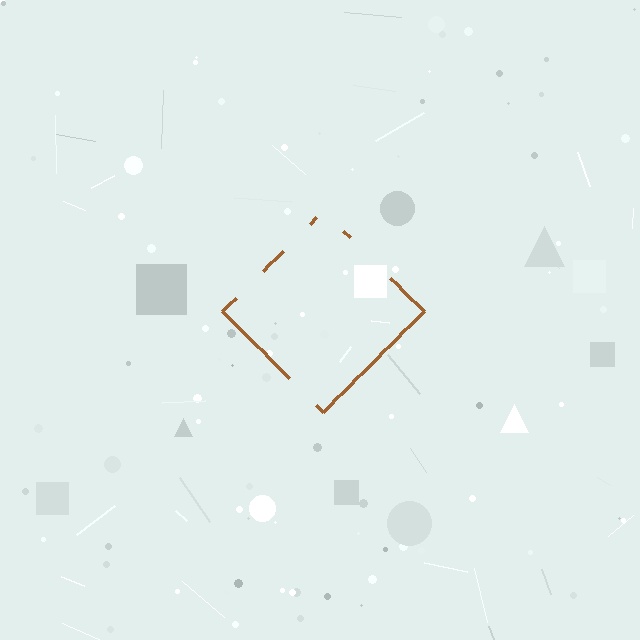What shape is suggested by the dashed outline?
The dashed outline suggests a diamond.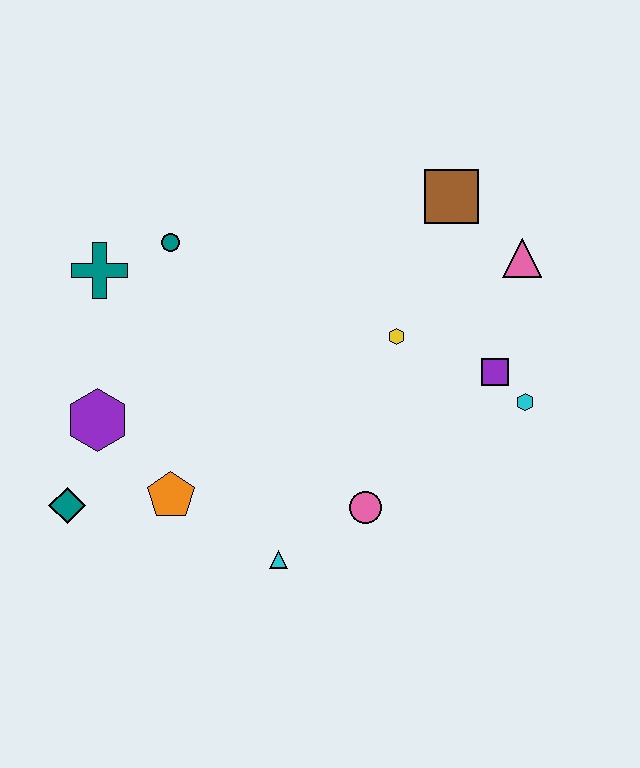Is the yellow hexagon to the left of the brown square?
Yes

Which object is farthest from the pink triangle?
The teal diamond is farthest from the pink triangle.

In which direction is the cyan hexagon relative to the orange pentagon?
The cyan hexagon is to the right of the orange pentagon.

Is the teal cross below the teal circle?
Yes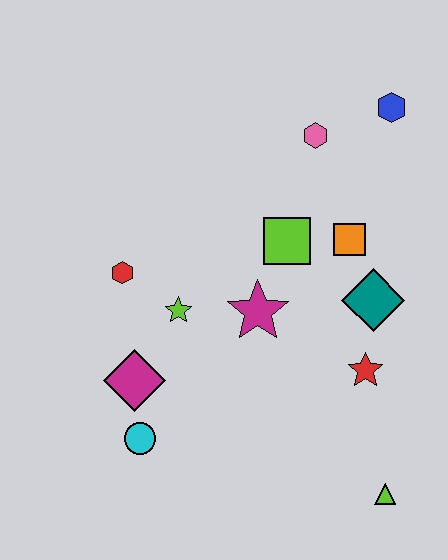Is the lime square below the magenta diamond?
No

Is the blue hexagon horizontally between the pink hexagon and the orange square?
No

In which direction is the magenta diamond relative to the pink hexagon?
The magenta diamond is below the pink hexagon.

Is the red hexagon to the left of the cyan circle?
Yes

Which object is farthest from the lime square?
The lime triangle is farthest from the lime square.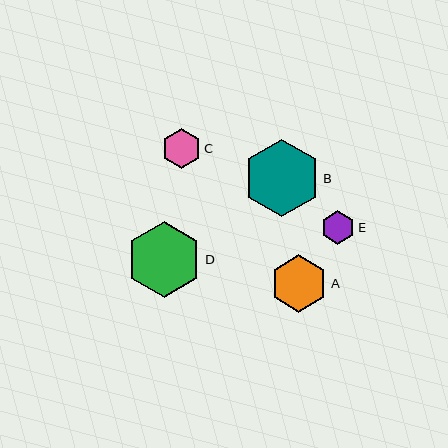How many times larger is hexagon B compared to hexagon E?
Hexagon B is approximately 2.3 times the size of hexagon E.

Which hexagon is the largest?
Hexagon B is the largest with a size of approximately 77 pixels.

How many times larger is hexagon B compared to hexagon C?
Hexagon B is approximately 2.0 times the size of hexagon C.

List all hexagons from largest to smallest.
From largest to smallest: B, D, A, C, E.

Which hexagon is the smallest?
Hexagon E is the smallest with a size of approximately 33 pixels.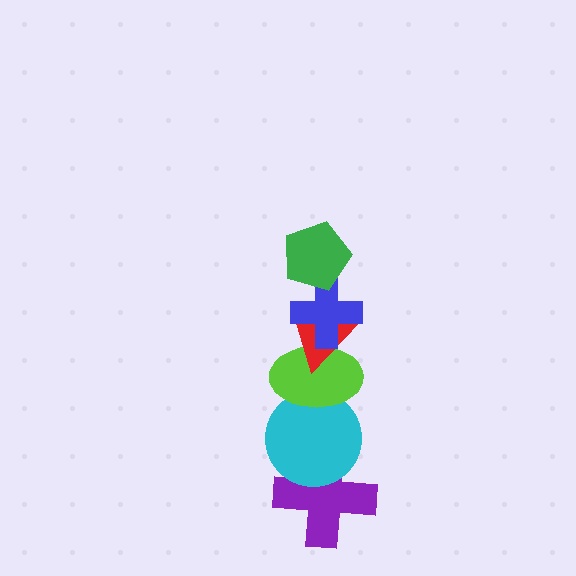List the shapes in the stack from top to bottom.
From top to bottom: the green pentagon, the blue cross, the red triangle, the lime ellipse, the cyan circle, the purple cross.